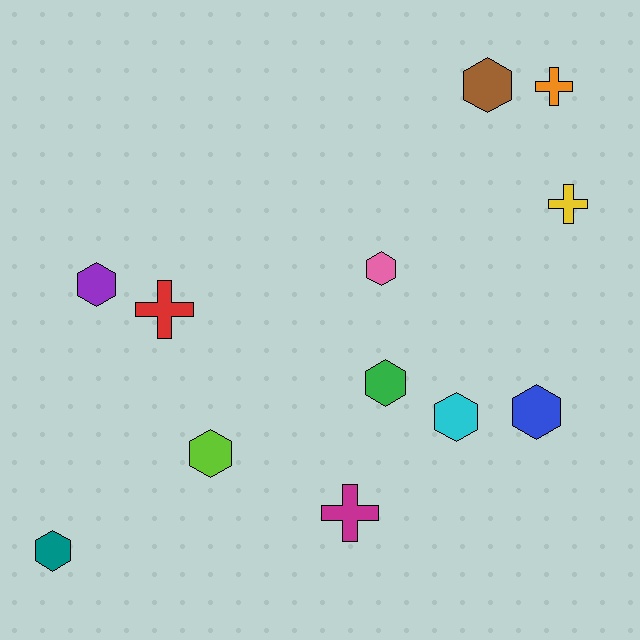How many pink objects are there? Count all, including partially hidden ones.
There is 1 pink object.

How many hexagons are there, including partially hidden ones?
There are 8 hexagons.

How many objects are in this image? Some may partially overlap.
There are 12 objects.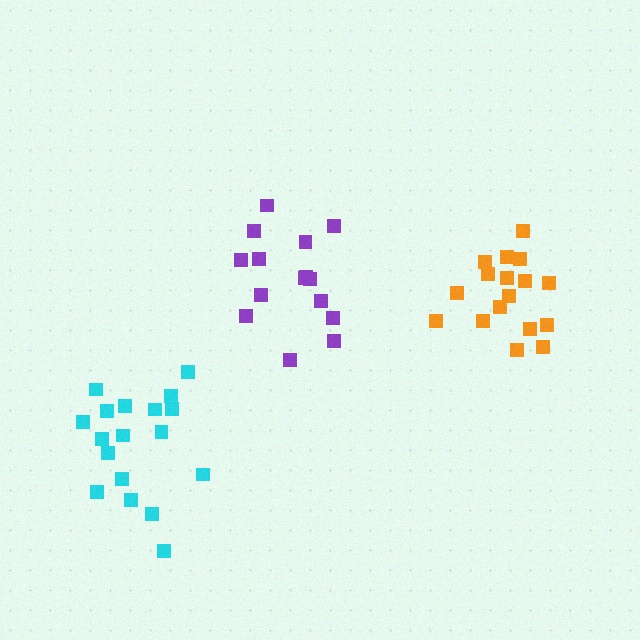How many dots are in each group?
Group 1: 15 dots, Group 2: 17 dots, Group 3: 18 dots (50 total).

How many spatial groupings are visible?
There are 3 spatial groupings.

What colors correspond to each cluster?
The clusters are colored: purple, orange, cyan.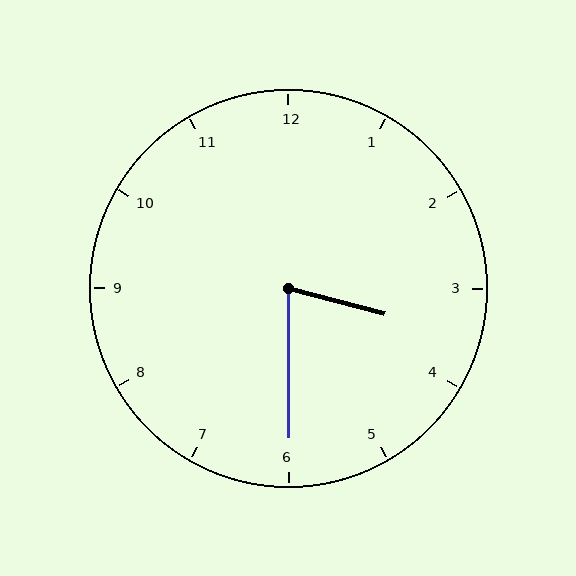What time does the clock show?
3:30.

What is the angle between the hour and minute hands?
Approximately 75 degrees.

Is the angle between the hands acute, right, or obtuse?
It is acute.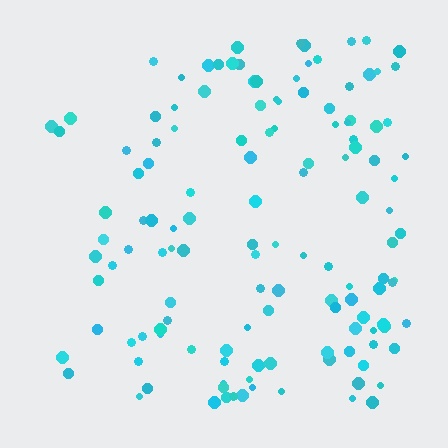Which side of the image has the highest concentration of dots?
The right.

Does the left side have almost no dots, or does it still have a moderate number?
Still a moderate number, just noticeably fewer than the right.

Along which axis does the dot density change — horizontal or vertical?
Horizontal.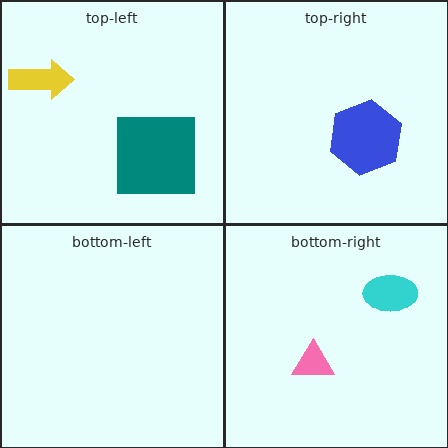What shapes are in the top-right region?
The blue hexagon.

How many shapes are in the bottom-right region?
2.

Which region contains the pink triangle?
The bottom-right region.